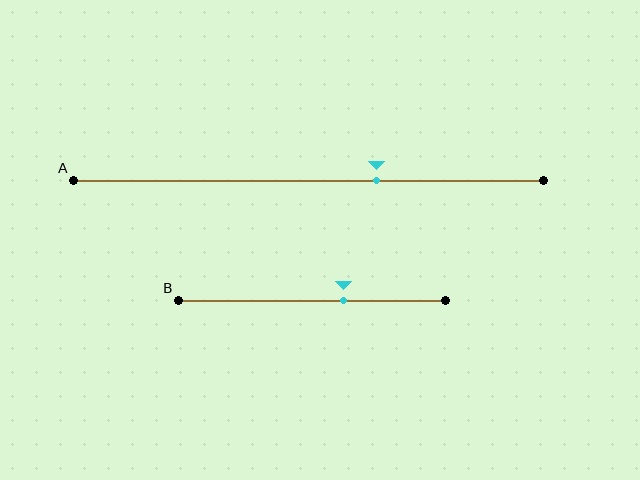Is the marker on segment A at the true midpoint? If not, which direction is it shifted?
No, the marker on segment A is shifted to the right by about 14% of the segment length.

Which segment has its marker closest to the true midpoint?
Segment B has its marker closest to the true midpoint.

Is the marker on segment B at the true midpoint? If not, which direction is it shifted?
No, the marker on segment B is shifted to the right by about 12% of the segment length.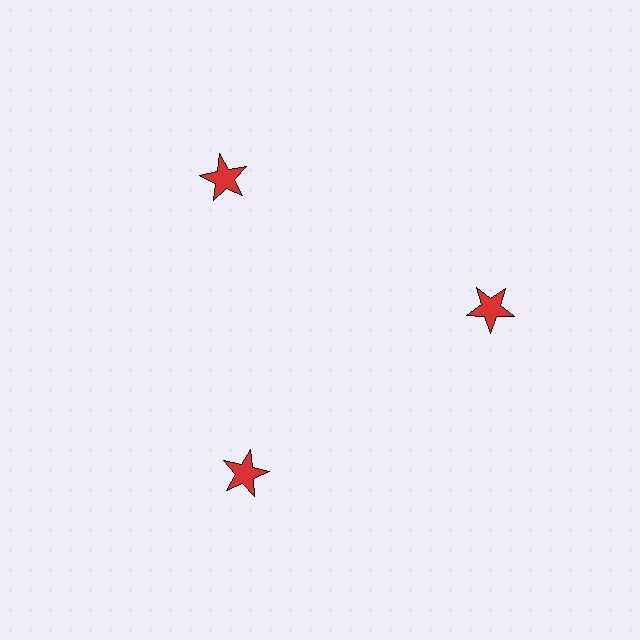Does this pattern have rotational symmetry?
Yes, this pattern has 3-fold rotational symmetry. It looks the same after rotating 120 degrees around the center.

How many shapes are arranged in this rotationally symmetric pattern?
There are 3 shapes, arranged in 3 groups of 1.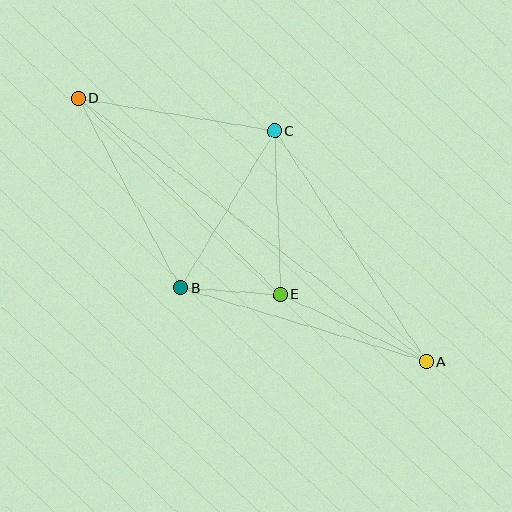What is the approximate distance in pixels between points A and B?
The distance between A and B is approximately 256 pixels.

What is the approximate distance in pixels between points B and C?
The distance between B and C is approximately 183 pixels.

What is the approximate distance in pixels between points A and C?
The distance between A and C is approximately 276 pixels.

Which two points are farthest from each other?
Points A and D are farthest from each other.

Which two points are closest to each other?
Points B and E are closest to each other.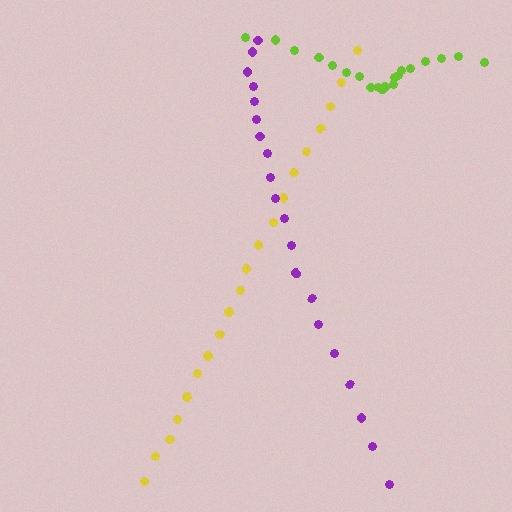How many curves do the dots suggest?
There are 3 distinct paths.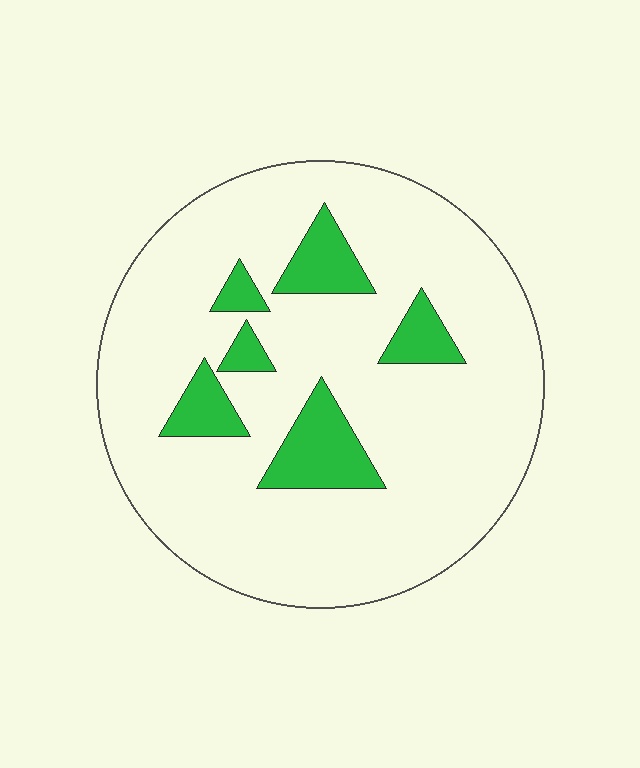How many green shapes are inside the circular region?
6.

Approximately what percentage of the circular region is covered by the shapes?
Approximately 15%.